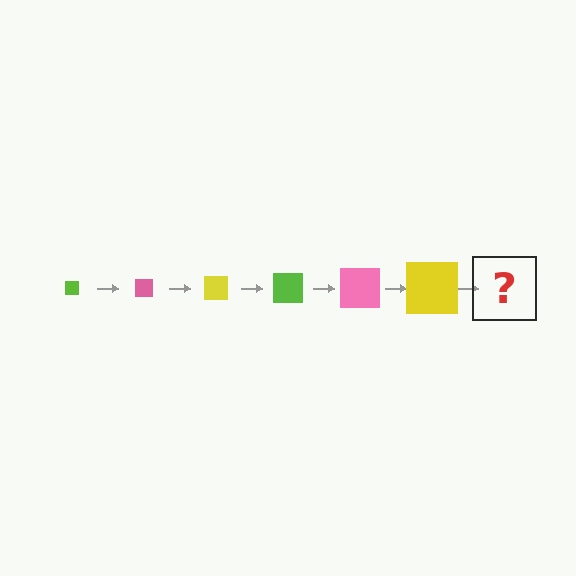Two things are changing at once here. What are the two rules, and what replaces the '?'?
The two rules are that the square grows larger each step and the color cycles through lime, pink, and yellow. The '?' should be a lime square, larger than the previous one.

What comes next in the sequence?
The next element should be a lime square, larger than the previous one.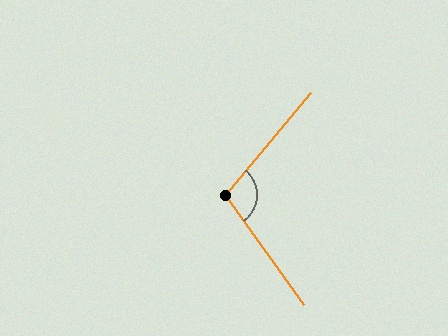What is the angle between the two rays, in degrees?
Approximately 105 degrees.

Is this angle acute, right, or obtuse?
It is obtuse.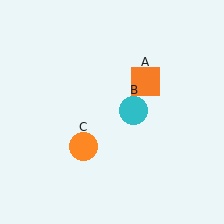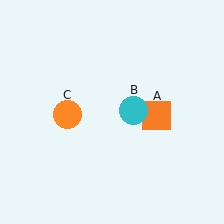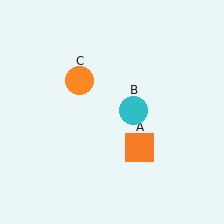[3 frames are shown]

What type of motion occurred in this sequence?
The orange square (object A), orange circle (object C) rotated clockwise around the center of the scene.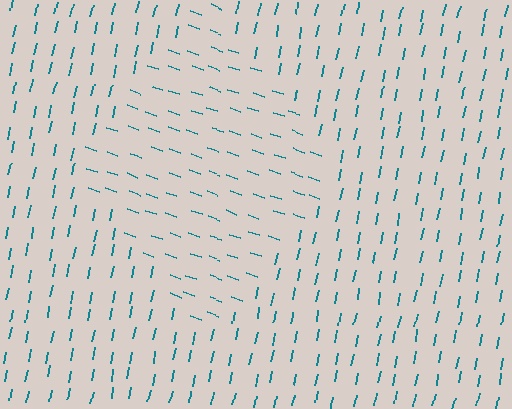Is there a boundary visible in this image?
Yes, there is a texture boundary formed by a change in line orientation.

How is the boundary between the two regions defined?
The boundary is defined purely by a change in line orientation (approximately 82 degrees difference). All lines are the same color and thickness.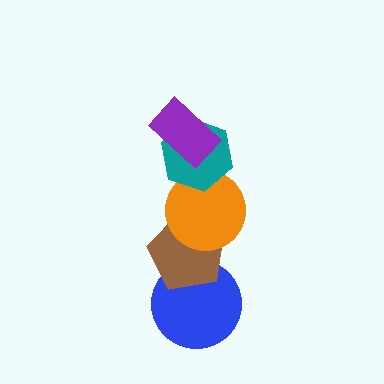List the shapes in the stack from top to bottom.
From top to bottom: the purple rectangle, the teal hexagon, the orange circle, the brown pentagon, the blue circle.